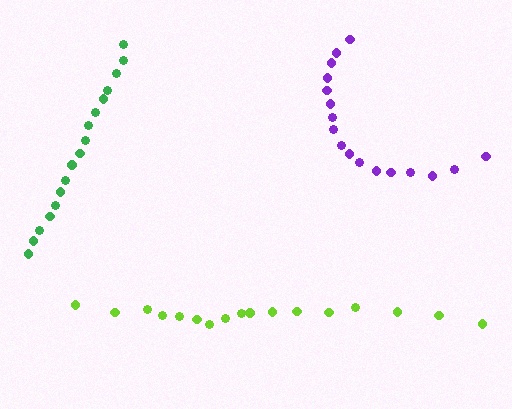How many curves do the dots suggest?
There are 3 distinct paths.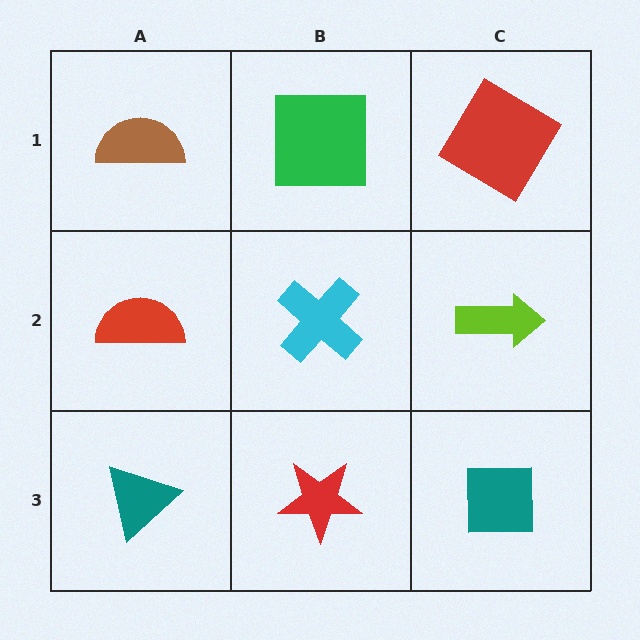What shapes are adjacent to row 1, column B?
A cyan cross (row 2, column B), a brown semicircle (row 1, column A), a red diamond (row 1, column C).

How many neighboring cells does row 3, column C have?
2.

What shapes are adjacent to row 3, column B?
A cyan cross (row 2, column B), a teal triangle (row 3, column A), a teal square (row 3, column C).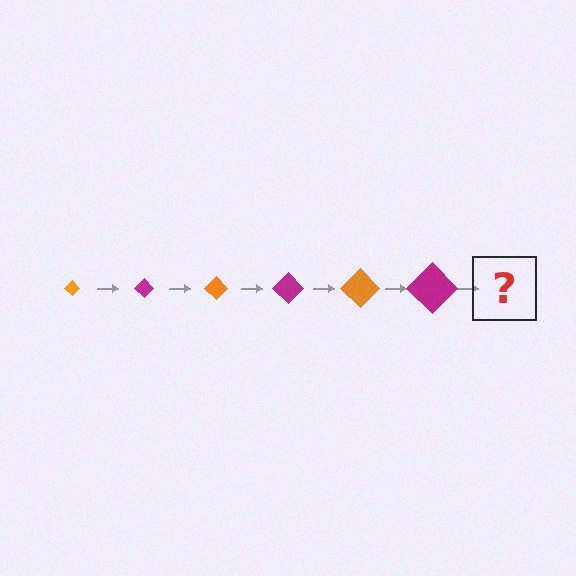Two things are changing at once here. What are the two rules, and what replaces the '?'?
The two rules are that the diamond grows larger each step and the color cycles through orange and magenta. The '?' should be an orange diamond, larger than the previous one.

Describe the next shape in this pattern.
It should be an orange diamond, larger than the previous one.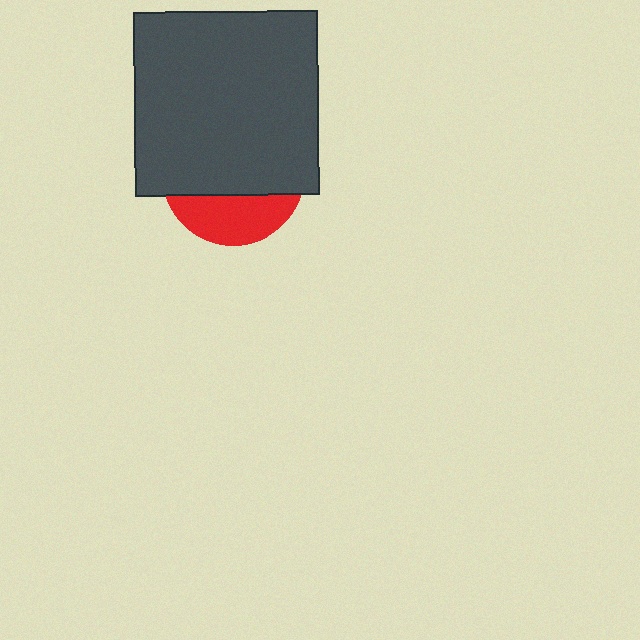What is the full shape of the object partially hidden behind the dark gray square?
The partially hidden object is a red circle.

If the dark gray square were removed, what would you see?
You would see the complete red circle.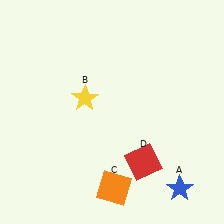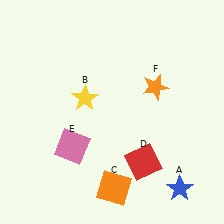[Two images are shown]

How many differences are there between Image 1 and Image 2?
There are 2 differences between the two images.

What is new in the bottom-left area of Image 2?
A pink square (E) was added in the bottom-left area of Image 2.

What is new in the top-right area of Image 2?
An orange star (F) was added in the top-right area of Image 2.